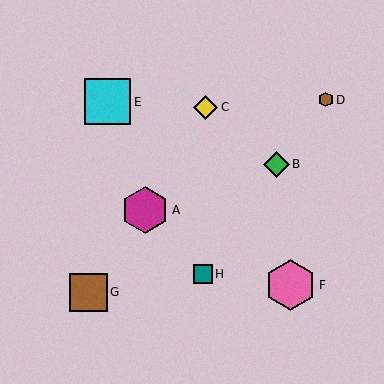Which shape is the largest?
The pink hexagon (labeled F) is the largest.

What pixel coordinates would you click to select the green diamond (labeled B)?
Click at (276, 164) to select the green diamond B.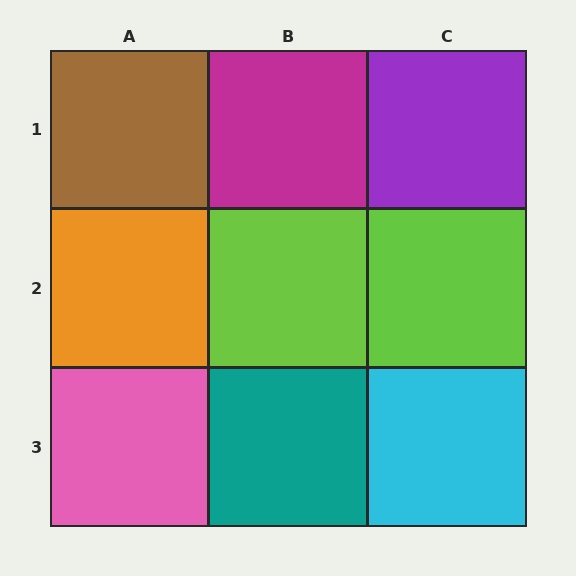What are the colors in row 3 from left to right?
Pink, teal, cyan.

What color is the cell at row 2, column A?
Orange.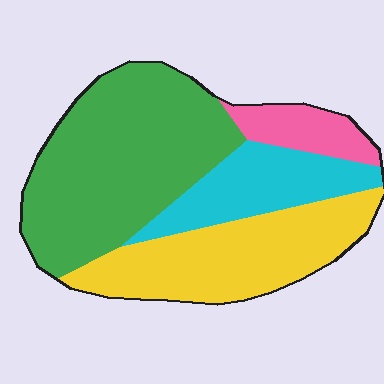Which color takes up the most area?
Green, at roughly 45%.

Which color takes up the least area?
Pink, at roughly 10%.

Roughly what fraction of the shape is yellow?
Yellow takes up about one third (1/3) of the shape.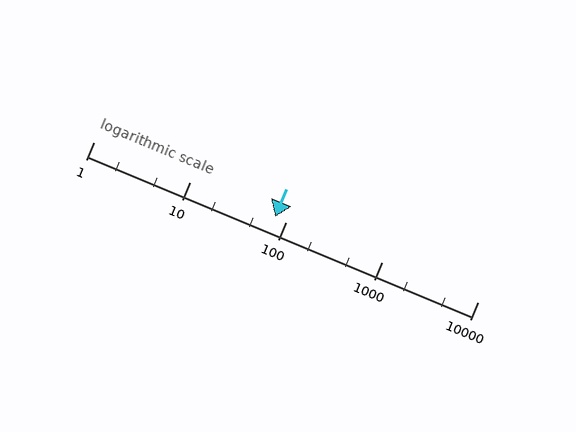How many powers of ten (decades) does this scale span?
The scale spans 4 decades, from 1 to 10000.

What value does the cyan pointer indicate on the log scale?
The pointer indicates approximately 77.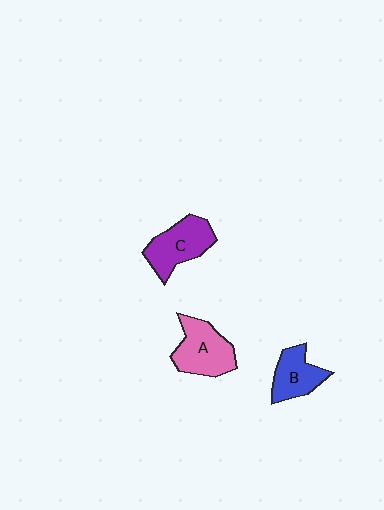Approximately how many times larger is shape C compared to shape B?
Approximately 1.3 times.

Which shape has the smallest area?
Shape B (blue).